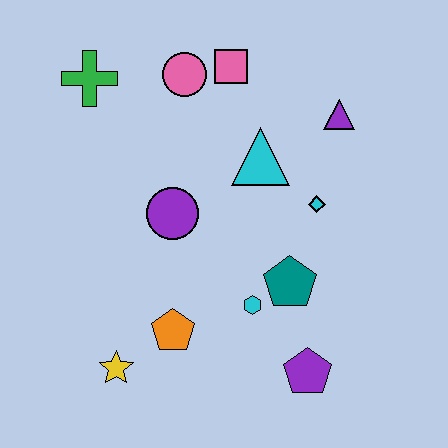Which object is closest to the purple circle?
The cyan triangle is closest to the purple circle.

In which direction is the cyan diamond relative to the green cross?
The cyan diamond is to the right of the green cross.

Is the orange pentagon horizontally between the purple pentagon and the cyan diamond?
No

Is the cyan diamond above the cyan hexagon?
Yes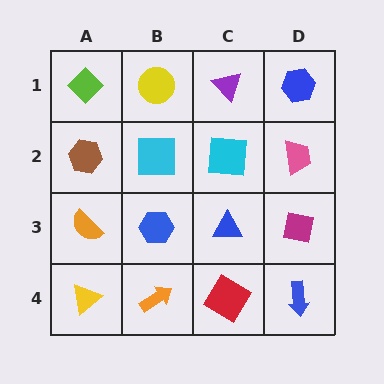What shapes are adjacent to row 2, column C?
A purple triangle (row 1, column C), a blue triangle (row 3, column C), a cyan square (row 2, column B), a pink trapezoid (row 2, column D).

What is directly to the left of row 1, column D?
A purple triangle.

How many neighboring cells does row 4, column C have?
3.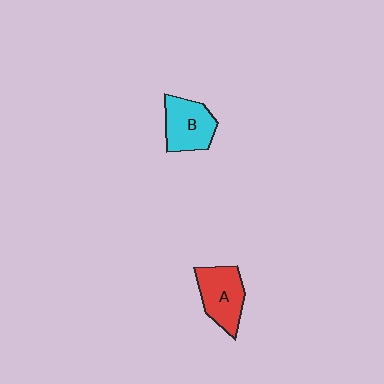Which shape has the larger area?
Shape A (red).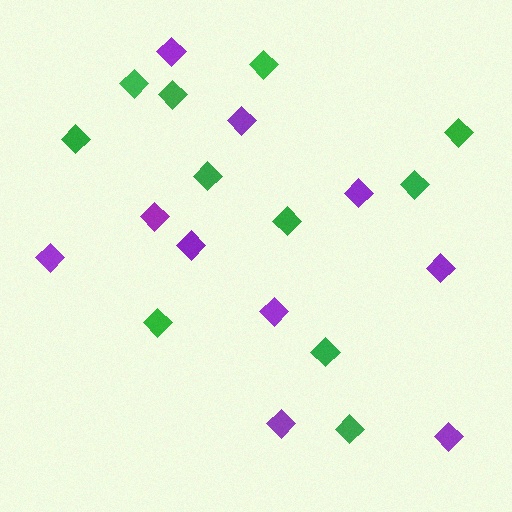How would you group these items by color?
There are 2 groups: one group of green diamonds (11) and one group of purple diamonds (10).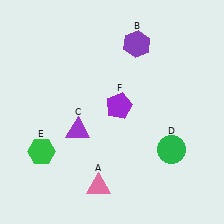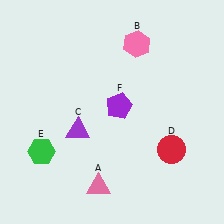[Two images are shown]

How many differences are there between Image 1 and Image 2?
There are 2 differences between the two images.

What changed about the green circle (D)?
In Image 1, D is green. In Image 2, it changed to red.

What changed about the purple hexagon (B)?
In Image 1, B is purple. In Image 2, it changed to pink.